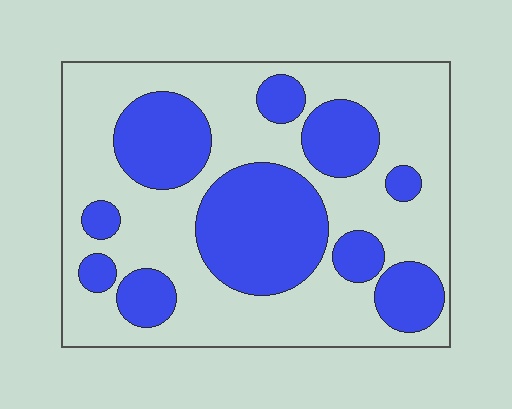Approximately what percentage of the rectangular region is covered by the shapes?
Approximately 35%.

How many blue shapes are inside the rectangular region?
10.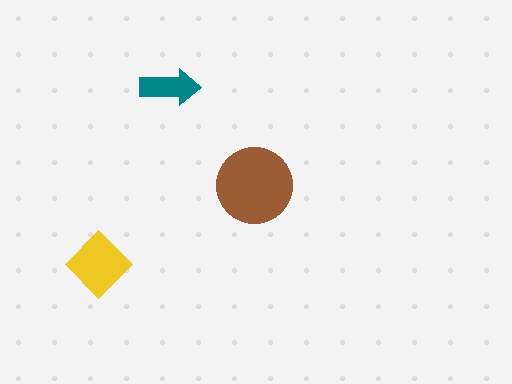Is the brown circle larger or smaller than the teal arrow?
Larger.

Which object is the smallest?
The teal arrow.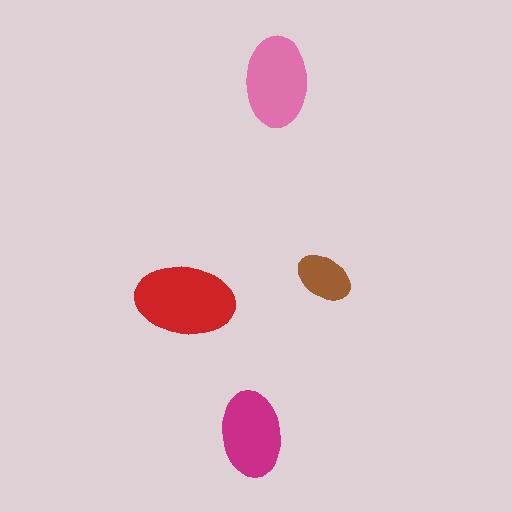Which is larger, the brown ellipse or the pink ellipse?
The pink one.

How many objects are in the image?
There are 4 objects in the image.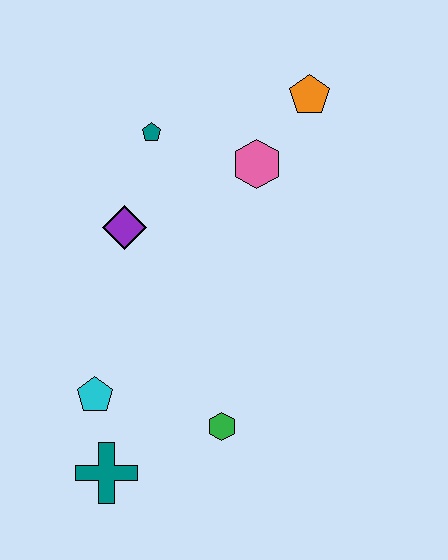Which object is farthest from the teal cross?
The orange pentagon is farthest from the teal cross.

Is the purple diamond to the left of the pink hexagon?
Yes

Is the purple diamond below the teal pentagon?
Yes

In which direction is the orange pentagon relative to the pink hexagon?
The orange pentagon is above the pink hexagon.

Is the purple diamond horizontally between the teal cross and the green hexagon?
Yes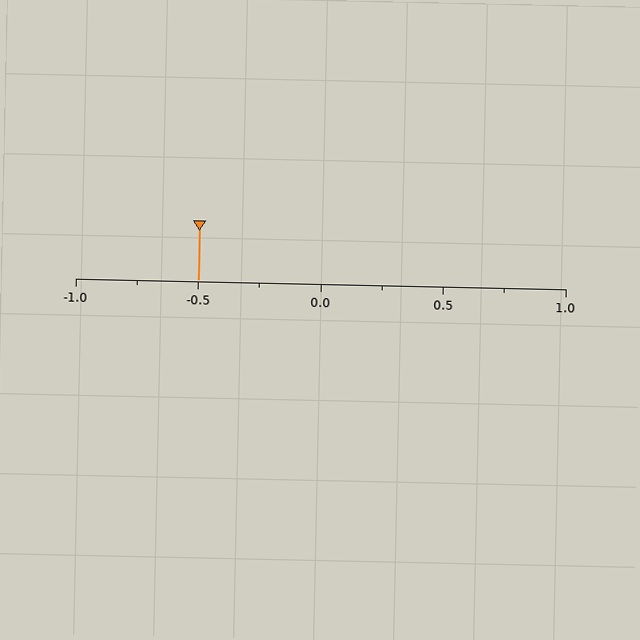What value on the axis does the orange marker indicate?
The marker indicates approximately -0.5.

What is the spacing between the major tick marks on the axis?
The major ticks are spaced 0.5 apart.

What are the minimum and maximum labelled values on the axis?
The axis runs from -1.0 to 1.0.